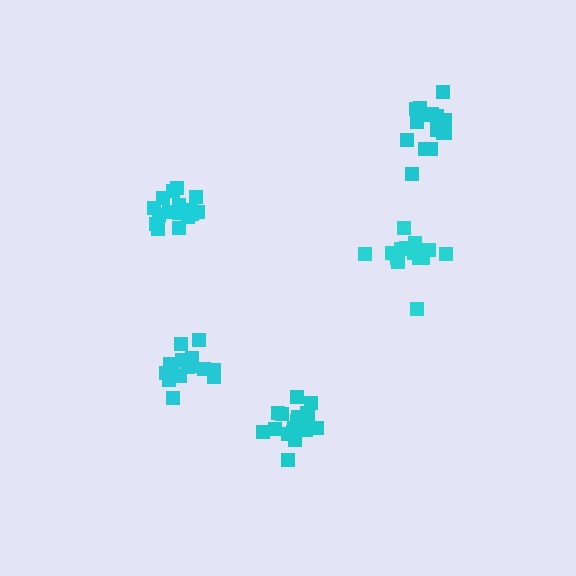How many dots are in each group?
Group 1: 20 dots, Group 2: 17 dots, Group 3: 16 dots, Group 4: 16 dots, Group 5: 18 dots (87 total).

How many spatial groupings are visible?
There are 5 spatial groupings.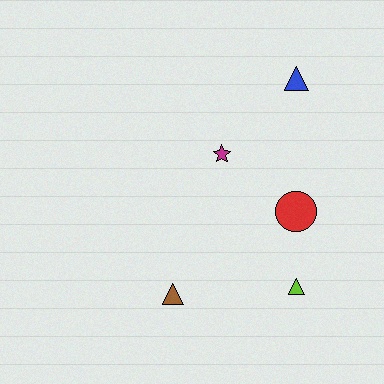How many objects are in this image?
There are 5 objects.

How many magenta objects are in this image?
There is 1 magenta object.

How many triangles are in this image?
There are 3 triangles.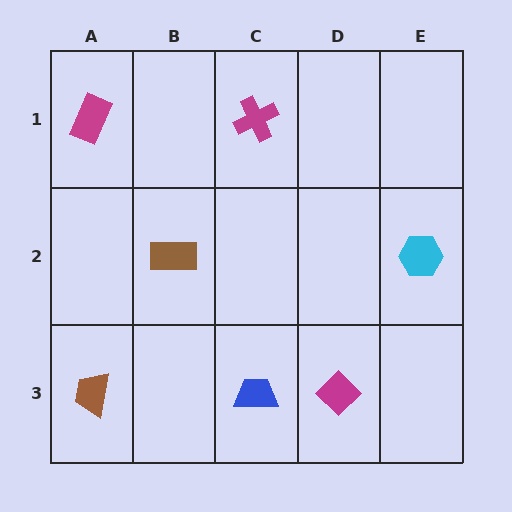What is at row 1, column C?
A magenta cross.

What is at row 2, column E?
A cyan hexagon.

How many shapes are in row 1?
2 shapes.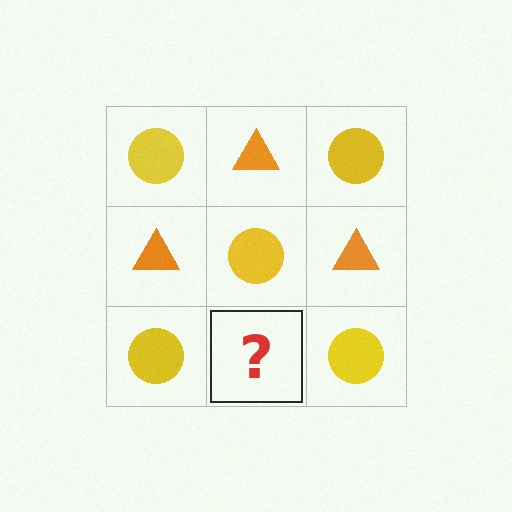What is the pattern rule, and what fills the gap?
The rule is that it alternates yellow circle and orange triangle in a checkerboard pattern. The gap should be filled with an orange triangle.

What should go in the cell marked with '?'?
The missing cell should contain an orange triangle.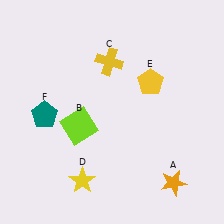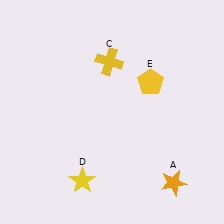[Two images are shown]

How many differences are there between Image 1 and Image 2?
There are 2 differences between the two images.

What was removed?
The teal pentagon (F), the lime square (B) were removed in Image 2.